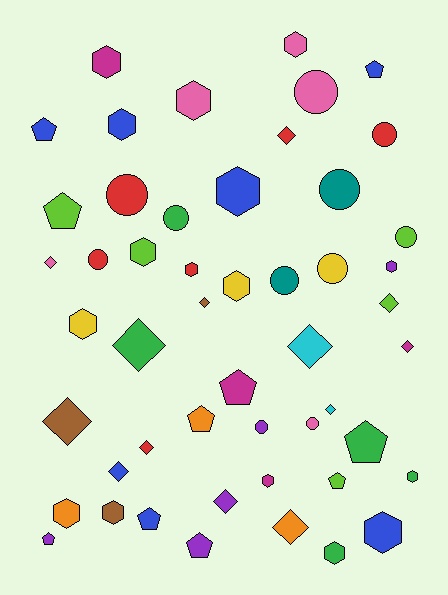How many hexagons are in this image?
There are 16 hexagons.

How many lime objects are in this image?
There are 5 lime objects.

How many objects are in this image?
There are 50 objects.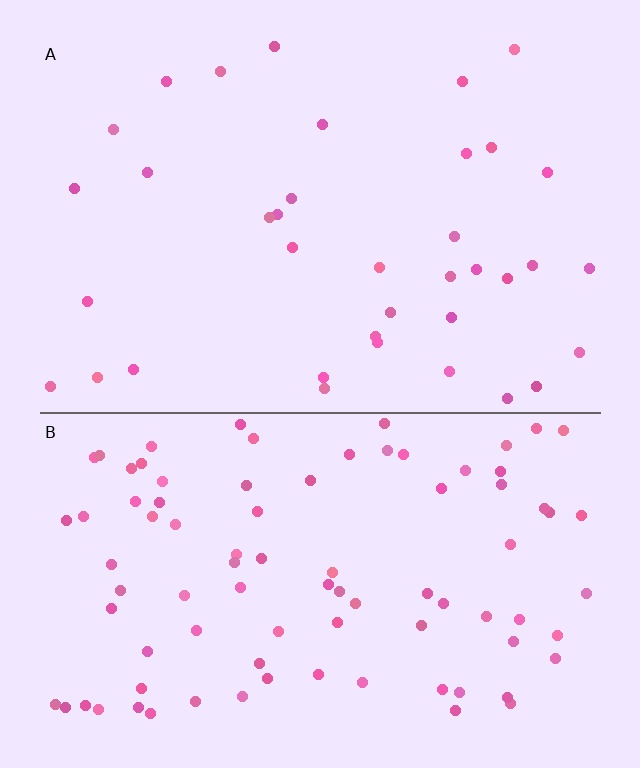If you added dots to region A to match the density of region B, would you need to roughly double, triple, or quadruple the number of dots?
Approximately double.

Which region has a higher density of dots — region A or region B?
B (the bottom).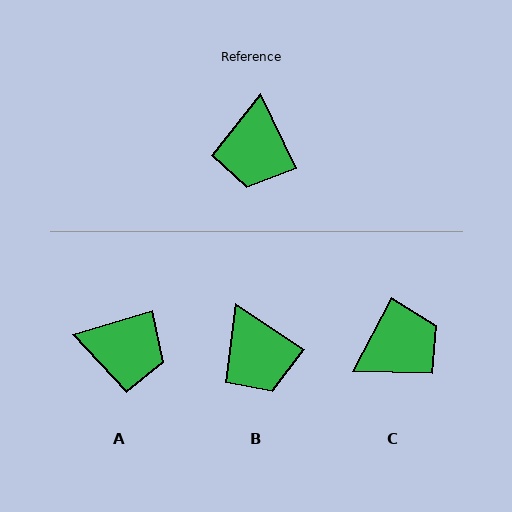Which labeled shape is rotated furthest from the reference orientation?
C, about 127 degrees away.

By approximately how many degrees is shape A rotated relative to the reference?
Approximately 81 degrees counter-clockwise.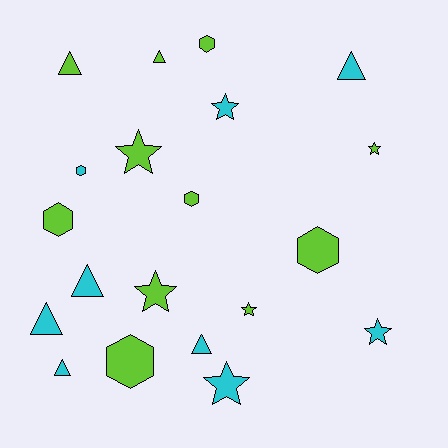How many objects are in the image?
There are 20 objects.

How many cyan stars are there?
There are 3 cyan stars.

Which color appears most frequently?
Lime, with 11 objects.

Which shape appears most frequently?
Triangle, with 7 objects.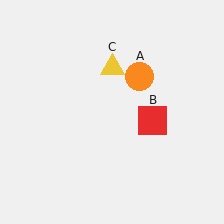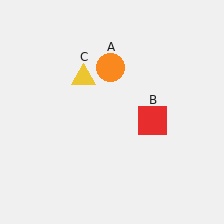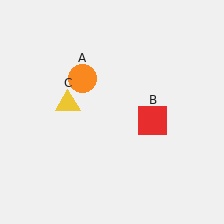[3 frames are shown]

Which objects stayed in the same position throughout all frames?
Red square (object B) remained stationary.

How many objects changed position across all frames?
2 objects changed position: orange circle (object A), yellow triangle (object C).